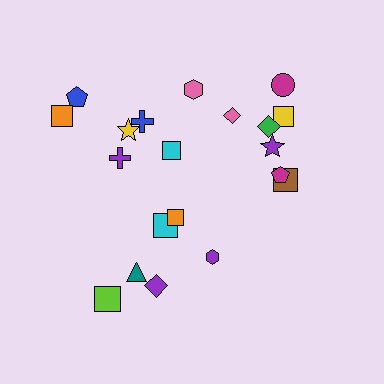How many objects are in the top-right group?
There are 8 objects.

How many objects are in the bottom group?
There are 6 objects.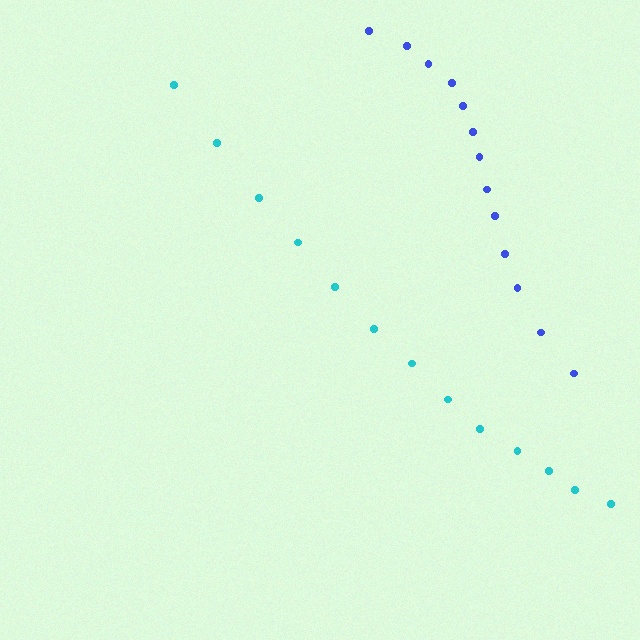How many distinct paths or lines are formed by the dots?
There are 2 distinct paths.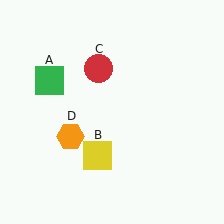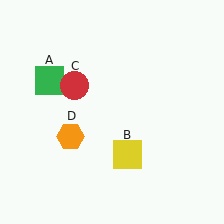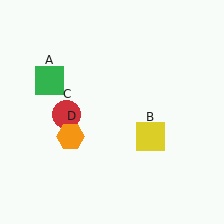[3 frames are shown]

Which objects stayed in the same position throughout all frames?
Green square (object A) and orange hexagon (object D) remained stationary.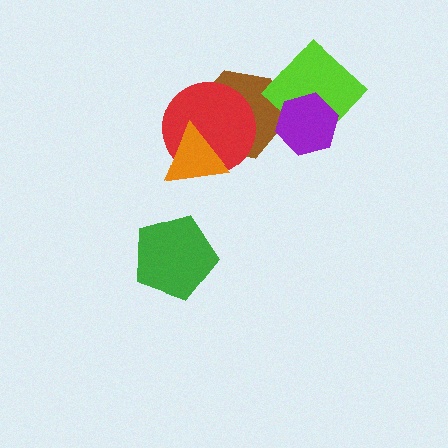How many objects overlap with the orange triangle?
2 objects overlap with the orange triangle.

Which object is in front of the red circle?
The orange triangle is in front of the red circle.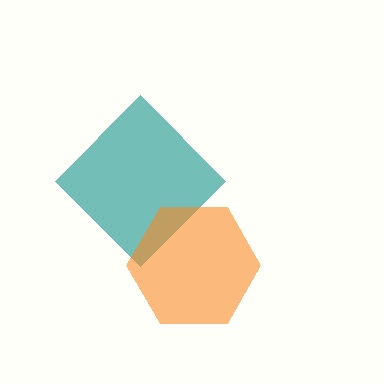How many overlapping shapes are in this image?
There are 2 overlapping shapes in the image.